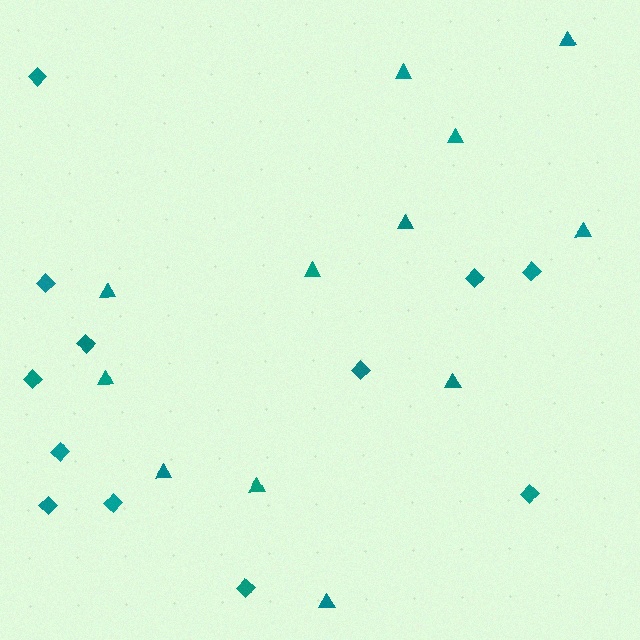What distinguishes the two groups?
There are 2 groups: one group of diamonds (12) and one group of triangles (12).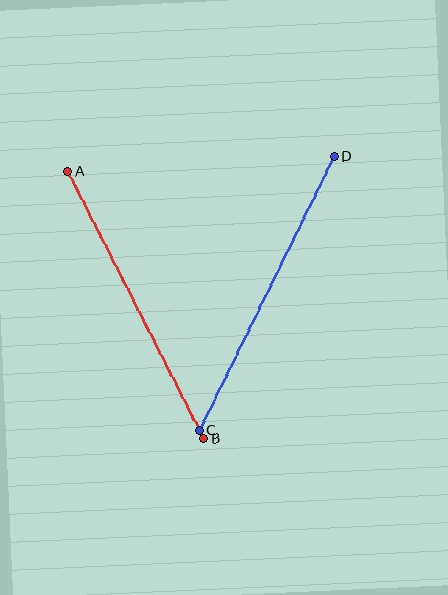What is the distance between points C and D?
The distance is approximately 305 pixels.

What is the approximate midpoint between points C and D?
The midpoint is at approximately (267, 294) pixels.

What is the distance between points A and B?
The distance is approximately 300 pixels.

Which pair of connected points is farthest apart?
Points C and D are farthest apart.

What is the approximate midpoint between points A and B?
The midpoint is at approximately (136, 305) pixels.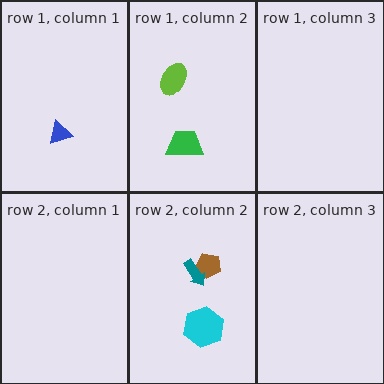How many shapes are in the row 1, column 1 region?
1.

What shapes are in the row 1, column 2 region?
The green trapezoid, the lime ellipse.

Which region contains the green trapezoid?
The row 1, column 2 region.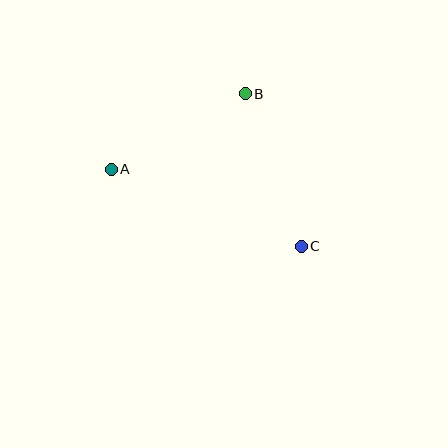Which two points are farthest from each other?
Points A and C are farthest from each other.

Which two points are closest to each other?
Points A and B are closest to each other.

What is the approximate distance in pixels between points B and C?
The distance between B and C is approximately 162 pixels.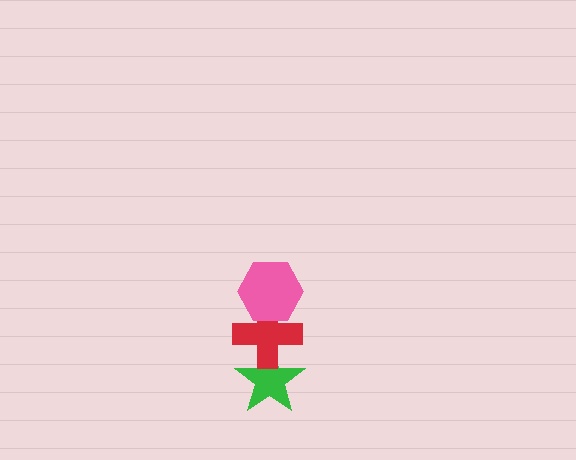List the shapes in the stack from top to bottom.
From top to bottom: the pink hexagon, the red cross, the green star.